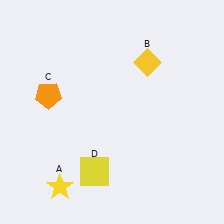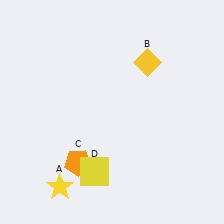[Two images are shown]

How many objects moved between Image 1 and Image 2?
1 object moved between the two images.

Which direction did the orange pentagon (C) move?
The orange pentagon (C) moved down.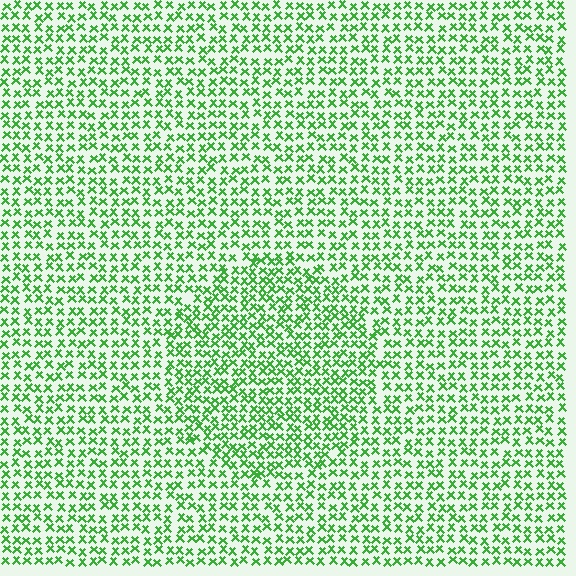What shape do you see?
I see a circle.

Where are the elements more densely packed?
The elements are more densely packed inside the circle boundary.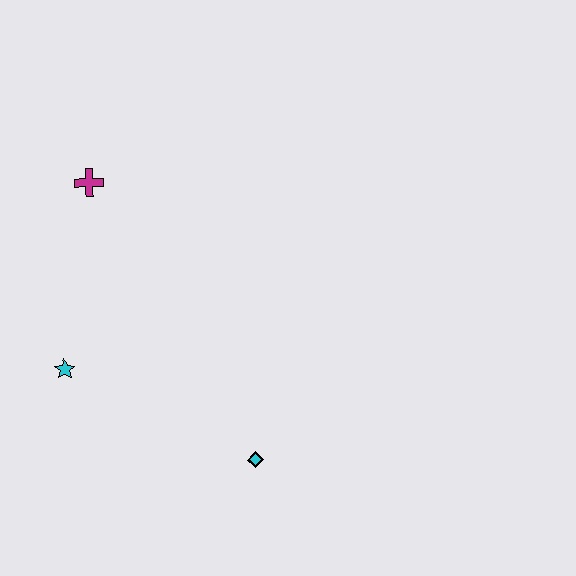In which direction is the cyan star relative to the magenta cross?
The cyan star is below the magenta cross.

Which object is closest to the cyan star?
The magenta cross is closest to the cyan star.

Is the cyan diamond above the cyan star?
No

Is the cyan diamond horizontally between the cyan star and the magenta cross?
No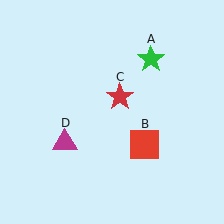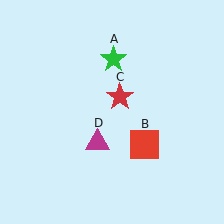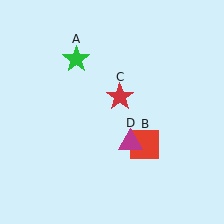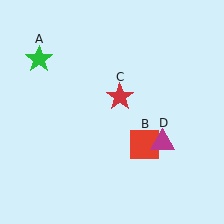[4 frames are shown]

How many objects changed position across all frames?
2 objects changed position: green star (object A), magenta triangle (object D).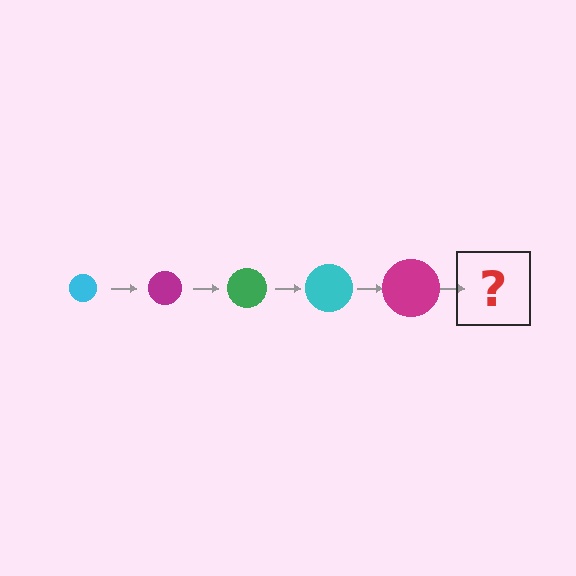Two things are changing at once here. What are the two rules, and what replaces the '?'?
The two rules are that the circle grows larger each step and the color cycles through cyan, magenta, and green. The '?' should be a green circle, larger than the previous one.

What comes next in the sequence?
The next element should be a green circle, larger than the previous one.